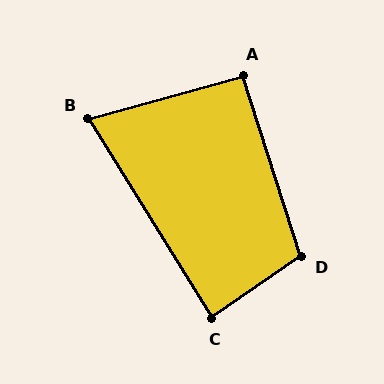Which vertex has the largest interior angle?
D, at approximately 106 degrees.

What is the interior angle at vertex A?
Approximately 92 degrees (approximately right).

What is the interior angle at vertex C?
Approximately 88 degrees (approximately right).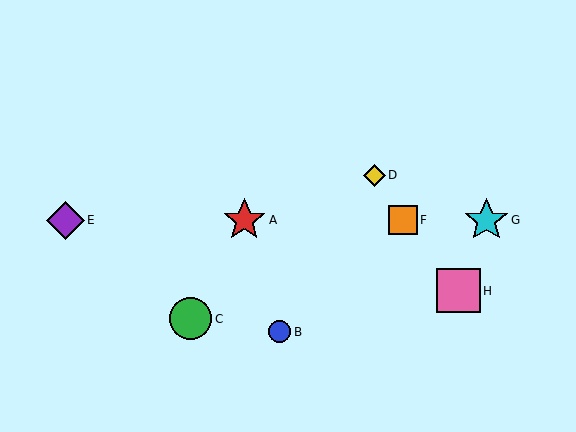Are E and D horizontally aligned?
No, E is at y≈220 and D is at y≈175.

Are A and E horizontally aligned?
Yes, both are at y≈220.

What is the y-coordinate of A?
Object A is at y≈220.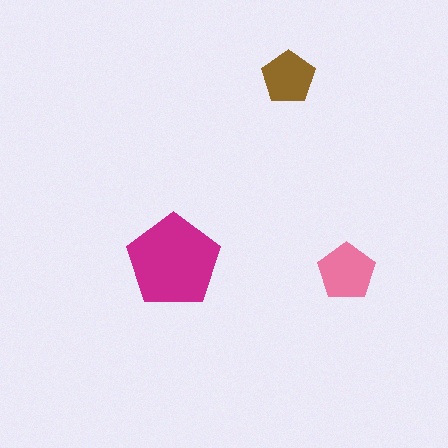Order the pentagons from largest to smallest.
the magenta one, the pink one, the brown one.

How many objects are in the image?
There are 3 objects in the image.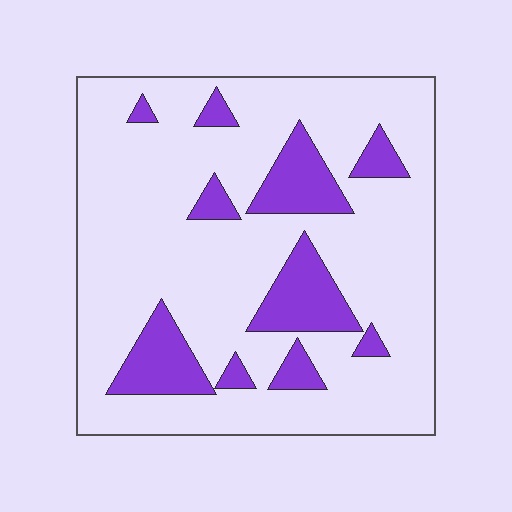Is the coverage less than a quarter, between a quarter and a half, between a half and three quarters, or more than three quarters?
Less than a quarter.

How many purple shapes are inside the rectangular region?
10.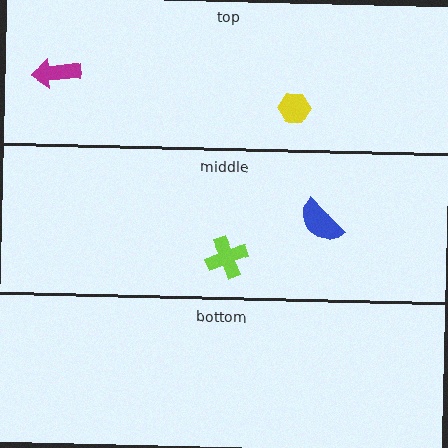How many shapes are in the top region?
2.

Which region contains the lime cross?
The middle region.